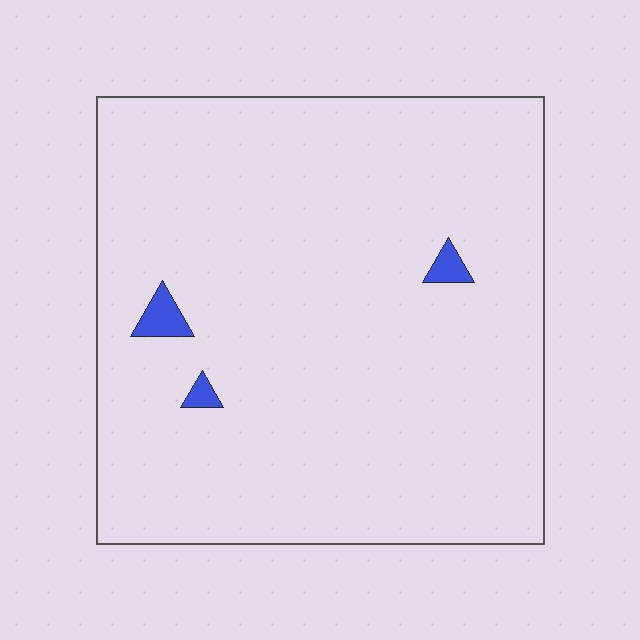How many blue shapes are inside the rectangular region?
3.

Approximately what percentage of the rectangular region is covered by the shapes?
Approximately 0%.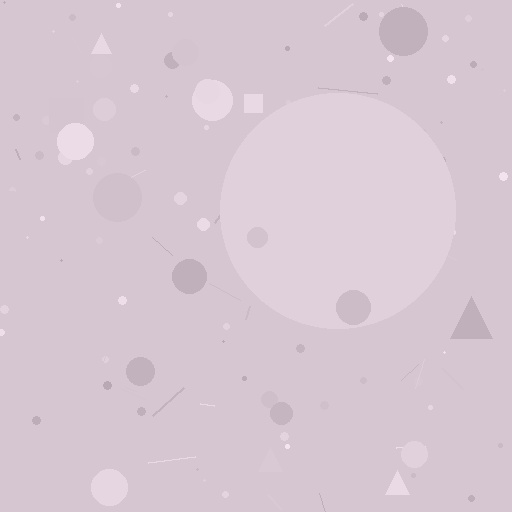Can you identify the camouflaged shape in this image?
The camouflaged shape is a circle.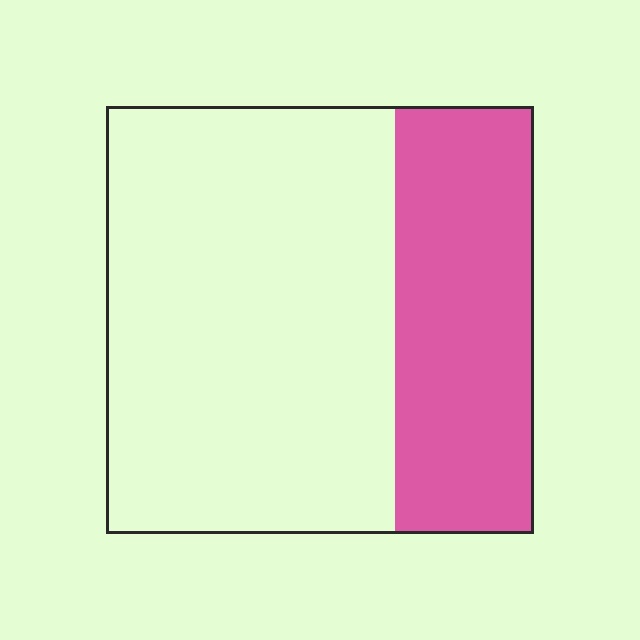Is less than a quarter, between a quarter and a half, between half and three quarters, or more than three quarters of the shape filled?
Between a quarter and a half.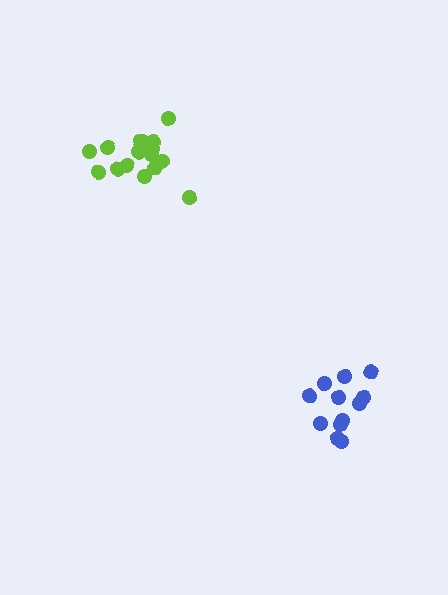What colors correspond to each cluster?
The clusters are colored: lime, blue.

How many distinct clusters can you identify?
There are 2 distinct clusters.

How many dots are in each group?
Group 1: 16 dots, Group 2: 12 dots (28 total).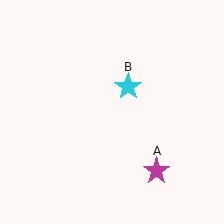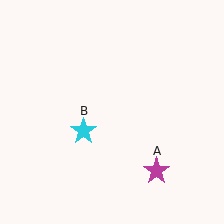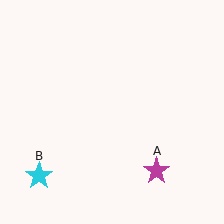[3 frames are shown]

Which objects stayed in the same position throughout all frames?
Magenta star (object A) remained stationary.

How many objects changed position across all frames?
1 object changed position: cyan star (object B).